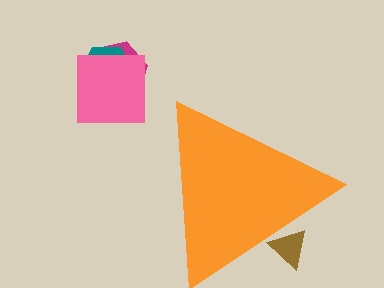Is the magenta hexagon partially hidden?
No, the magenta hexagon is fully visible.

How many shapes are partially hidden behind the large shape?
1 shape is partially hidden.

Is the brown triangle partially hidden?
Yes, the brown triangle is partially hidden behind the orange triangle.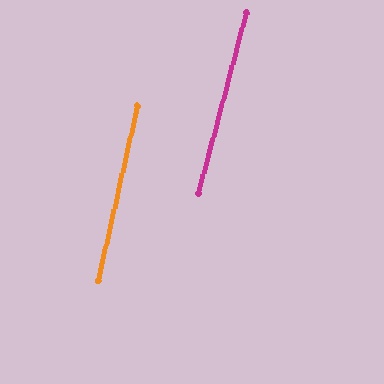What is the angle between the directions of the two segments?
Approximately 2 degrees.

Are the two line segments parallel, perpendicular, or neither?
Parallel — their directions differ by only 1.9°.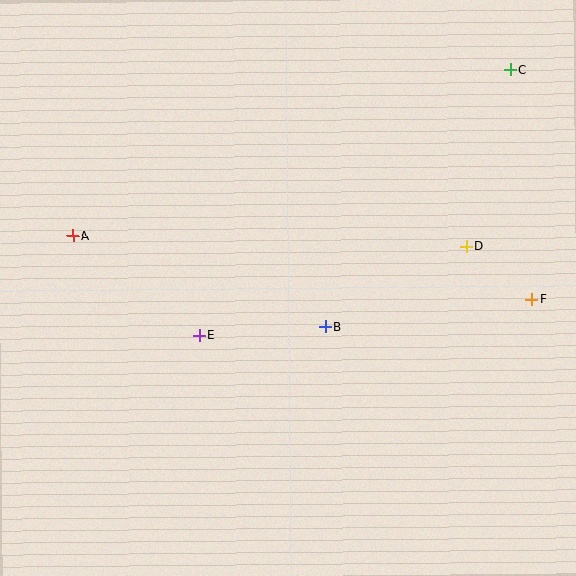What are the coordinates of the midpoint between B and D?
The midpoint between B and D is at (396, 287).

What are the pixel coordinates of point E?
Point E is at (199, 335).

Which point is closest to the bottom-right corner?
Point F is closest to the bottom-right corner.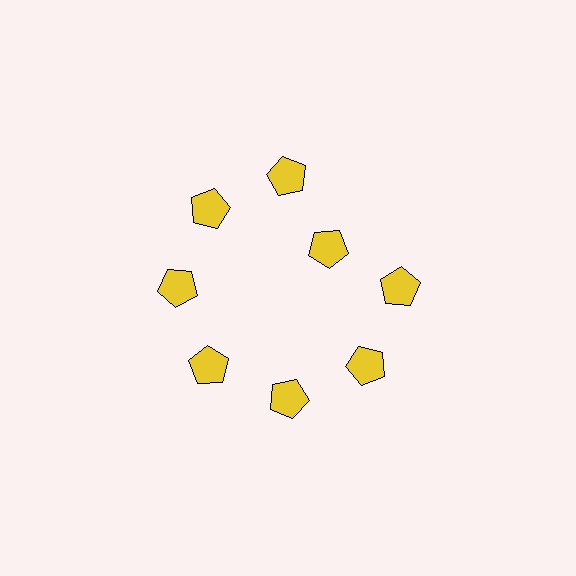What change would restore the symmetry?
The symmetry would be restored by moving it outward, back onto the ring so that all 8 pentagons sit at equal angles and equal distance from the center.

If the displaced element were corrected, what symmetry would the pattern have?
It would have 8-fold rotational symmetry — the pattern would map onto itself every 45 degrees.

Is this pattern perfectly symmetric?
No. The 8 yellow pentagons are arranged in a ring, but one element near the 2 o'clock position is pulled inward toward the center, breaking the 8-fold rotational symmetry.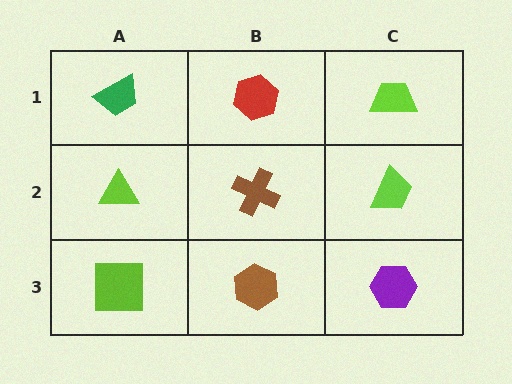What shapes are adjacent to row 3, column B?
A brown cross (row 2, column B), a lime square (row 3, column A), a purple hexagon (row 3, column C).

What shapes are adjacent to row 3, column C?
A lime trapezoid (row 2, column C), a brown hexagon (row 3, column B).